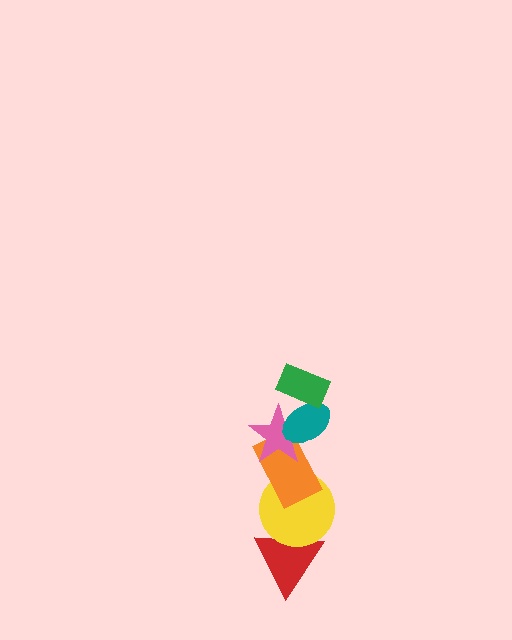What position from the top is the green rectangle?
The green rectangle is 1st from the top.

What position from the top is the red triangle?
The red triangle is 6th from the top.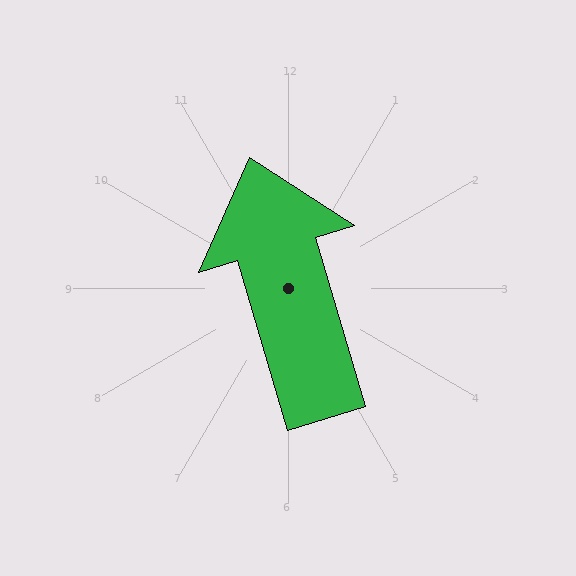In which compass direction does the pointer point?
North.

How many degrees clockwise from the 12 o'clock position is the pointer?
Approximately 343 degrees.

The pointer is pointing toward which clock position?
Roughly 11 o'clock.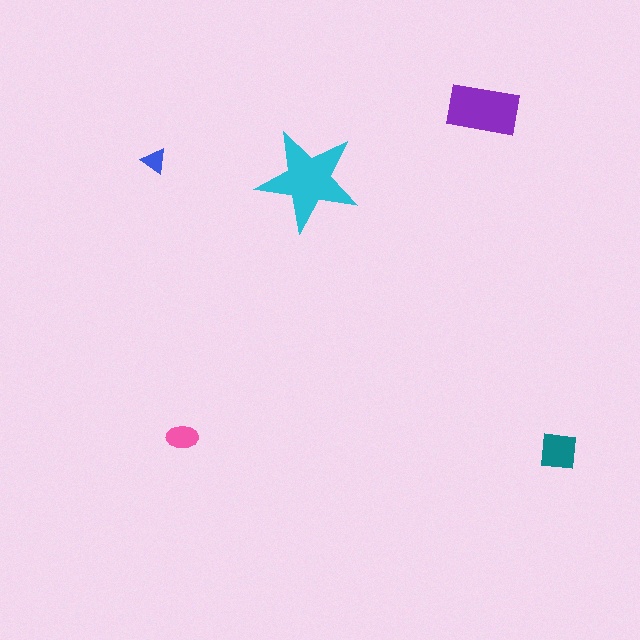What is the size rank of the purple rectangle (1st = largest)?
2nd.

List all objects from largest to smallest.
The cyan star, the purple rectangle, the teal square, the pink ellipse, the blue triangle.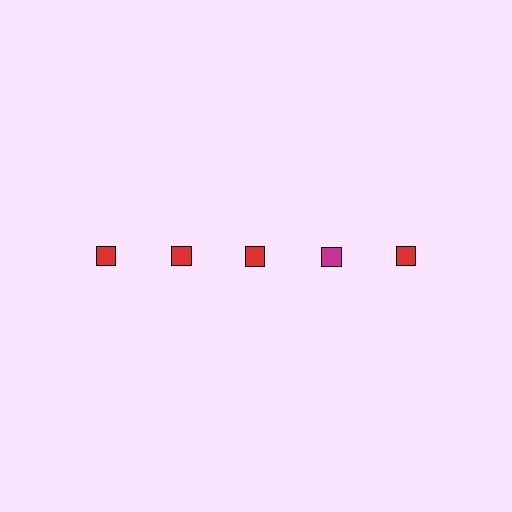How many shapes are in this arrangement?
There are 5 shapes arranged in a grid pattern.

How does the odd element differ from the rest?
It has a different color: magenta instead of red.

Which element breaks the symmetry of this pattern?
The magenta square in the top row, second from right column breaks the symmetry. All other shapes are red squares.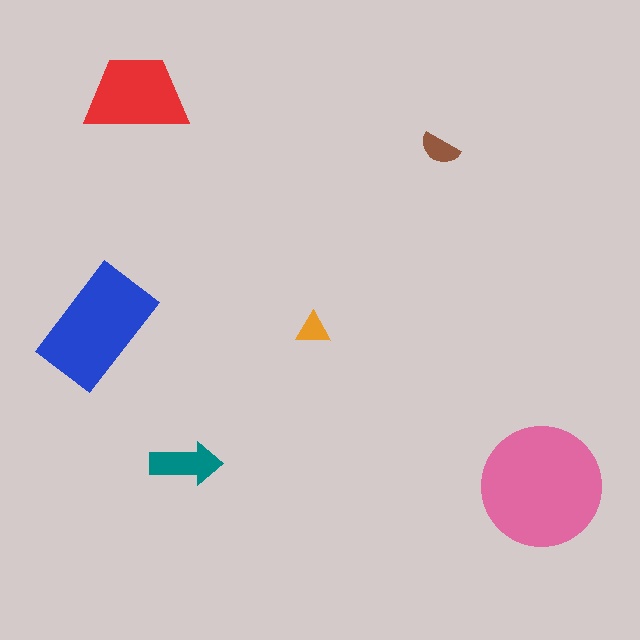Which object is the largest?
The pink circle.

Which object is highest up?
The red trapezoid is topmost.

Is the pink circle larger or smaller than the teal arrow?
Larger.